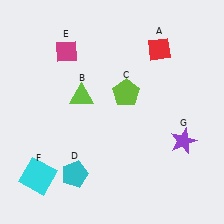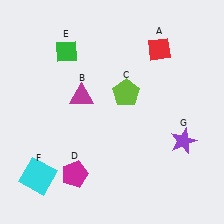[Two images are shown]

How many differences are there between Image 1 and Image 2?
There are 3 differences between the two images.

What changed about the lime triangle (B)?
In Image 1, B is lime. In Image 2, it changed to magenta.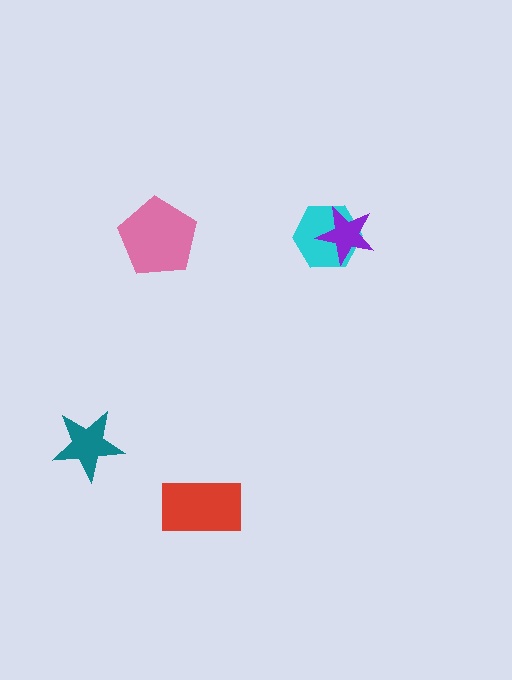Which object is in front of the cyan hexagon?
The purple star is in front of the cyan hexagon.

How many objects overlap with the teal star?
0 objects overlap with the teal star.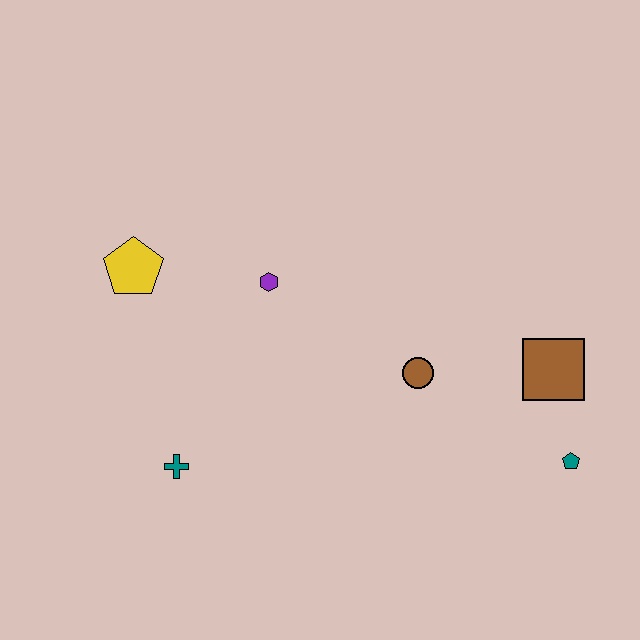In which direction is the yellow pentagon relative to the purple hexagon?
The yellow pentagon is to the left of the purple hexagon.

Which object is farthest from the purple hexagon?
The teal pentagon is farthest from the purple hexagon.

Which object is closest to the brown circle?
The brown square is closest to the brown circle.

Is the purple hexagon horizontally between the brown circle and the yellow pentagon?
Yes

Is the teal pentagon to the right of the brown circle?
Yes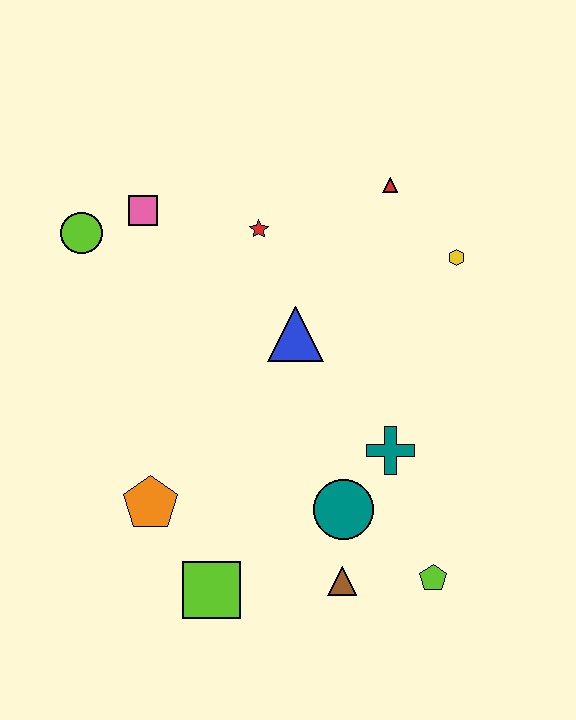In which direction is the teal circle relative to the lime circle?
The teal circle is below the lime circle.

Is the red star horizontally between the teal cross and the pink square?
Yes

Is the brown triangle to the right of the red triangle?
No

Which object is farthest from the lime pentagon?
The lime circle is farthest from the lime pentagon.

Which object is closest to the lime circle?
The pink square is closest to the lime circle.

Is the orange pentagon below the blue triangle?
Yes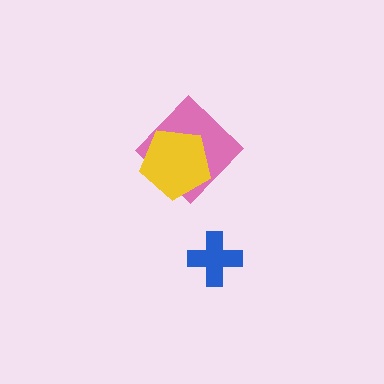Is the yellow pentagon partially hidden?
No, no other shape covers it.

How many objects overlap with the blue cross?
0 objects overlap with the blue cross.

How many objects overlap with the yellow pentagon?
1 object overlaps with the yellow pentagon.